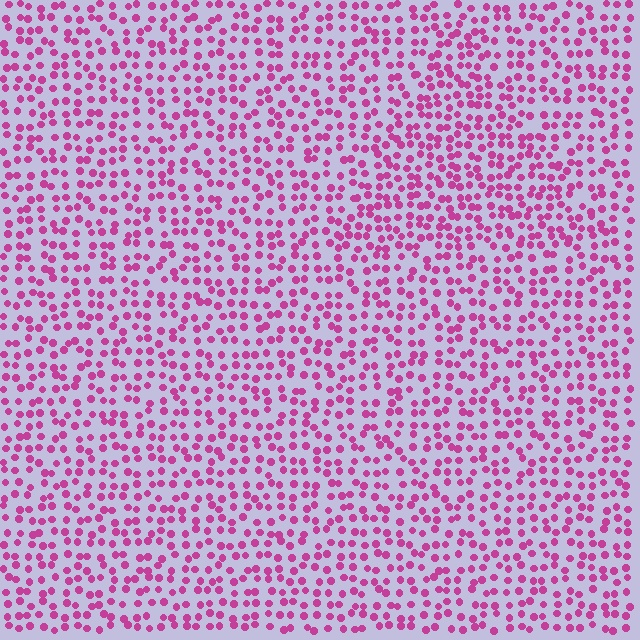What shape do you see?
I see a triangle.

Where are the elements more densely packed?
The elements are more densely packed inside the triangle boundary.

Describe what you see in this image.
The image contains small magenta elements arranged at two different densities. A triangle-shaped region is visible where the elements are more densely packed than the surrounding area.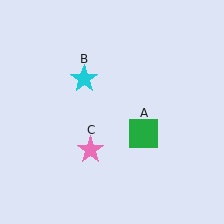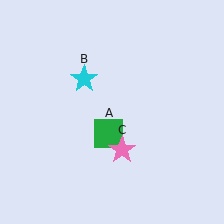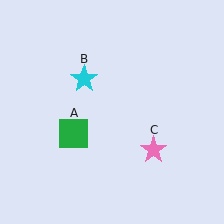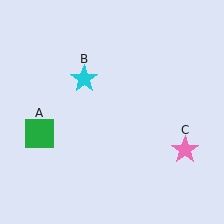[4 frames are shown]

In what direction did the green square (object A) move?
The green square (object A) moved left.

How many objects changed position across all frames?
2 objects changed position: green square (object A), pink star (object C).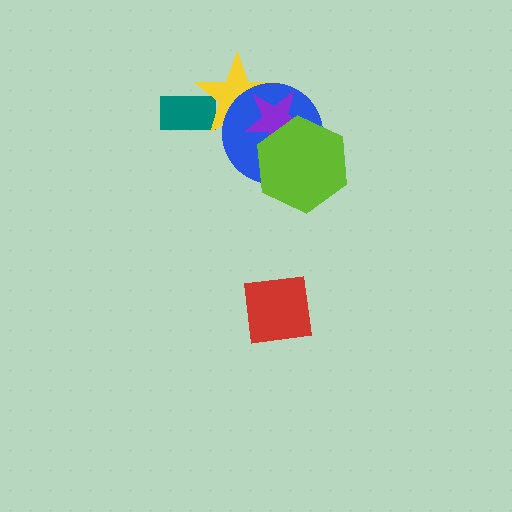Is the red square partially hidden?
No, no other shape covers it.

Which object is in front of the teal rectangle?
The yellow star is in front of the teal rectangle.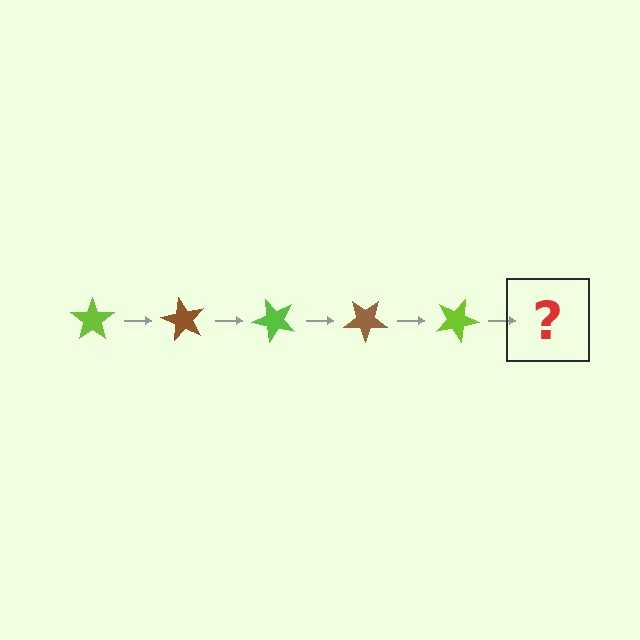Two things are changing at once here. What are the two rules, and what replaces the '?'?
The two rules are that it rotates 60 degrees each step and the color cycles through lime and brown. The '?' should be a brown star, rotated 300 degrees from the start.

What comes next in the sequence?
The next element should be a brown star, rotated 300 degrees from the start.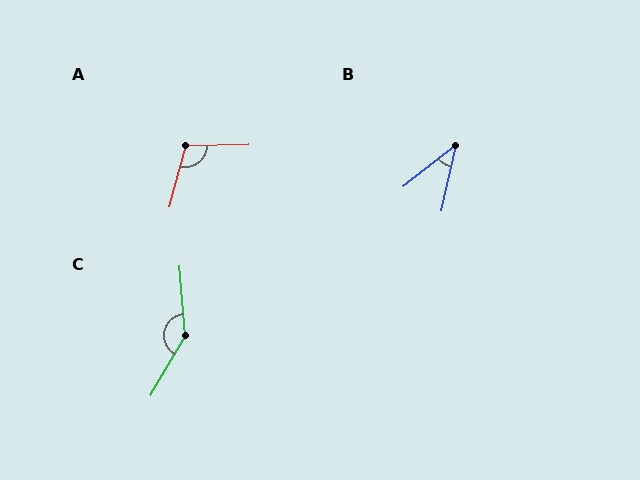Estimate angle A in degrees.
Approximately 107 degrees.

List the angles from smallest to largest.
B (40°), A (107°), C (145°).